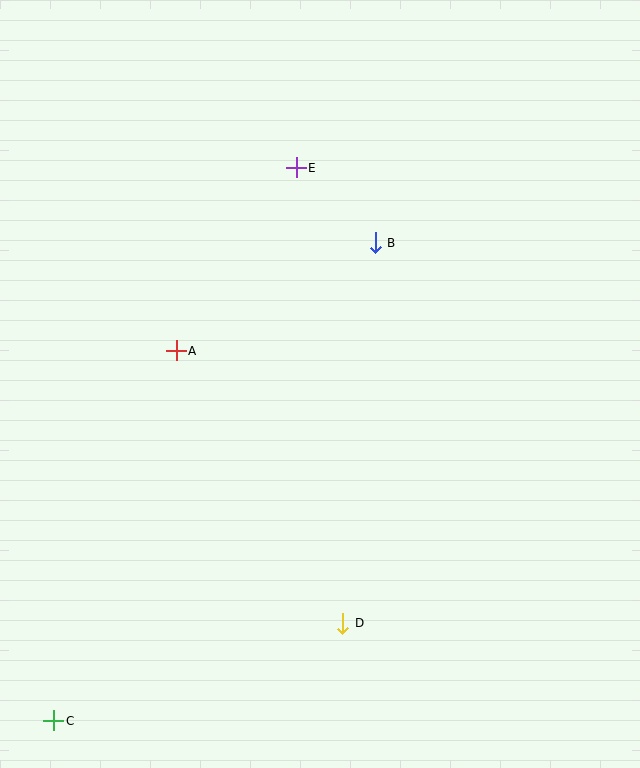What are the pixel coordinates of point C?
Point C is at (54, 721).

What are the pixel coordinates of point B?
Point B is at (375, 243).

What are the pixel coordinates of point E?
Point E is at (296, 168).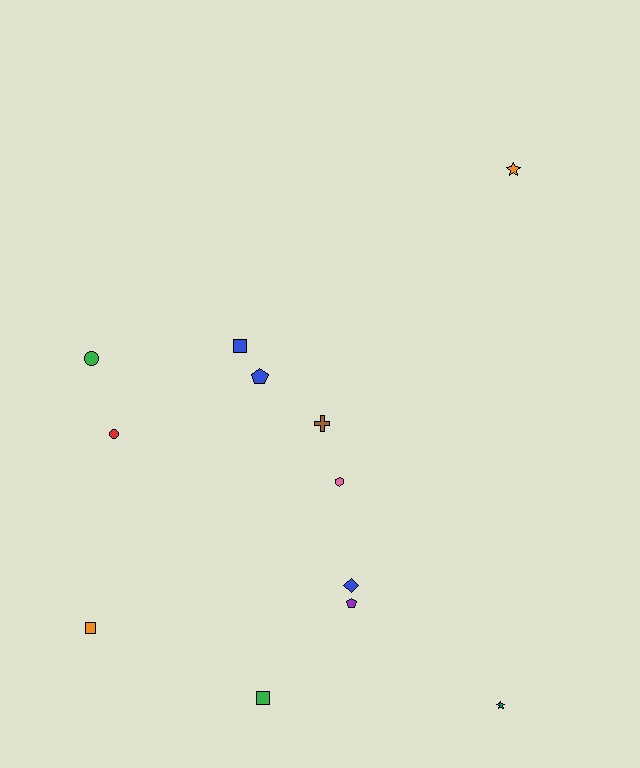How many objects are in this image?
There are 12 objects.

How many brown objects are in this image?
There is 1 brown object.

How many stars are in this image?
There are 2 stars.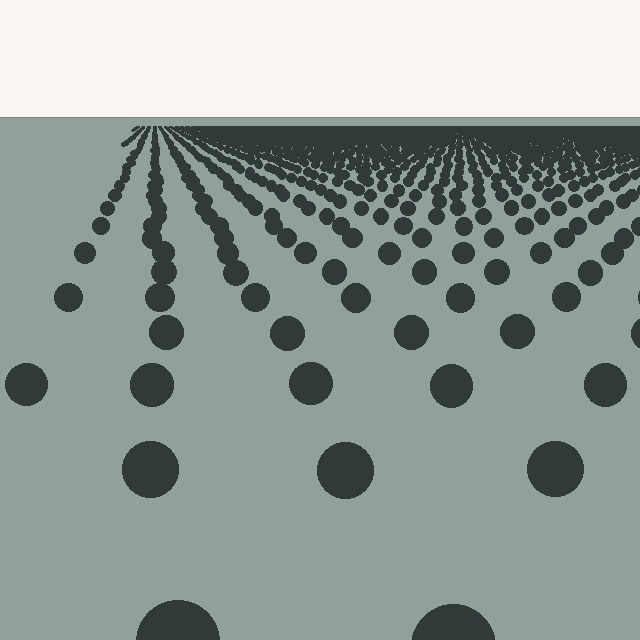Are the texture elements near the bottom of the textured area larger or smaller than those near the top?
Larger. Near the bottom, elements are closer to the viewer and appear at a bigger on-screen size.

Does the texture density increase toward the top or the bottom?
Density increases toward the top.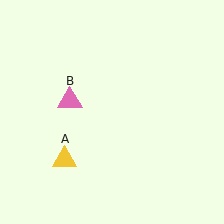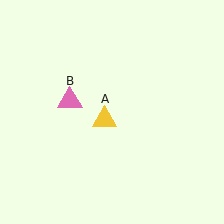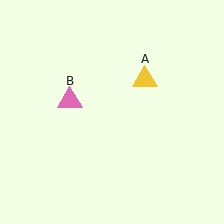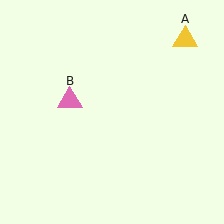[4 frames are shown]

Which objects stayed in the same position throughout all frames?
Pink triangle (object B) remained stationary.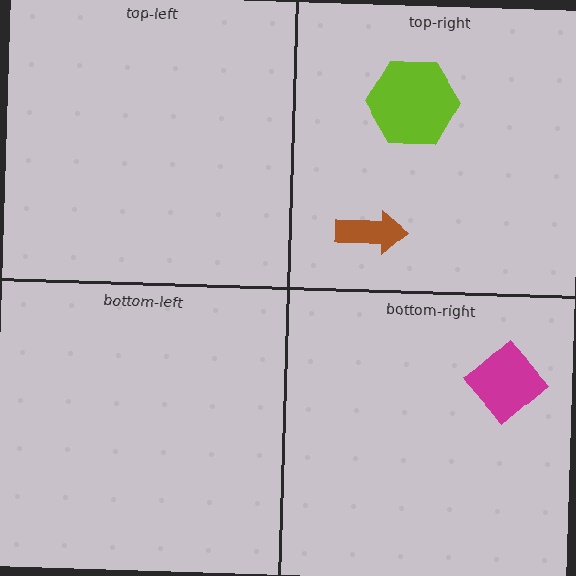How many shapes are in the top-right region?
2.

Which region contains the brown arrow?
The top-right region.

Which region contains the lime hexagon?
The top-right region.